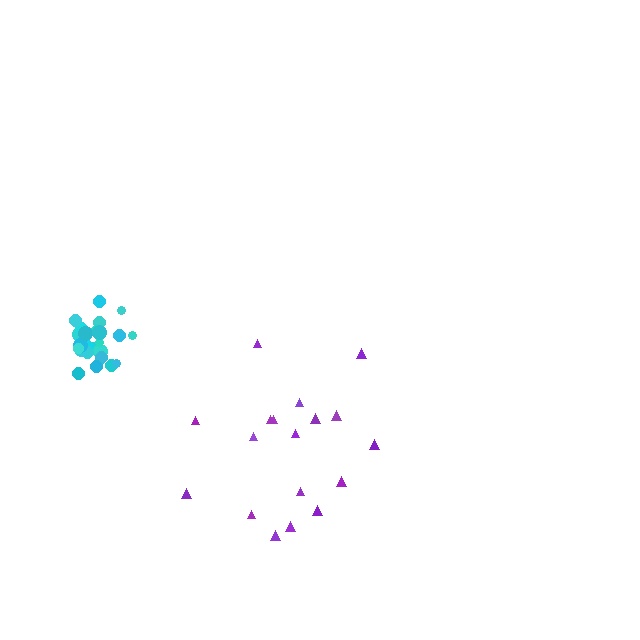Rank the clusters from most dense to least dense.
cyan, purple.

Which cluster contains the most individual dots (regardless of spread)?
Cyan (24).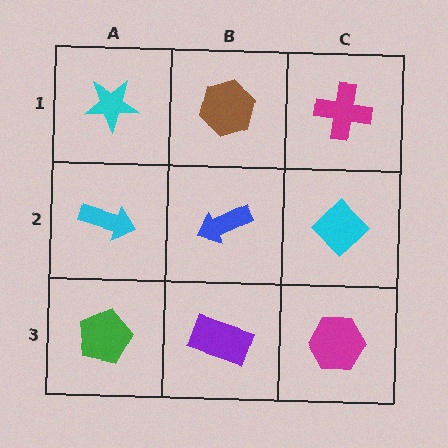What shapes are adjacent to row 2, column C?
A magenta cross (row 1, column C), a magenta hexagon (row 3, column C), a blue arrow (row 2, column B).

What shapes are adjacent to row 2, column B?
A brown hexagon (row 1, column B), a purple rectangle (row 3, column B), a cyan arrow (row 2, column A), a cyan diamond (row 2, column C).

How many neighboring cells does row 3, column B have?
3.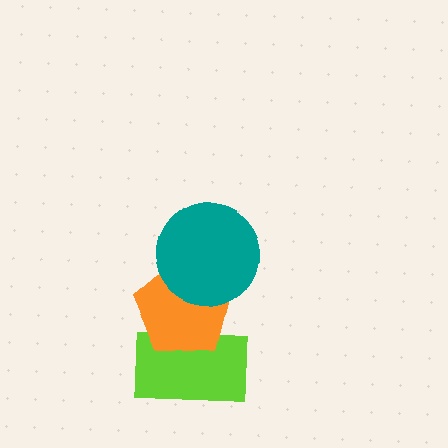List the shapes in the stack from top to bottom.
From top to bottom: the teal circle, the orange pentagon, the lime rectangle.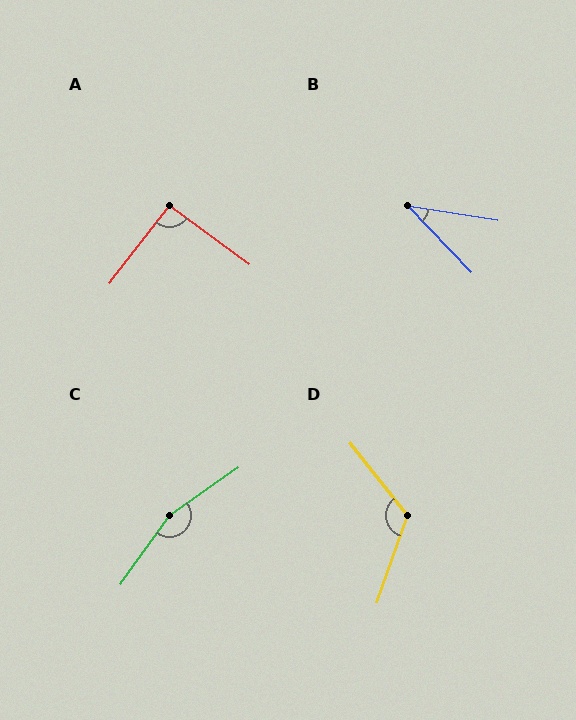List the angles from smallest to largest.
B (37°), A (92°), D (122°), C (160°).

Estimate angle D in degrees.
Approximately 122 degrees.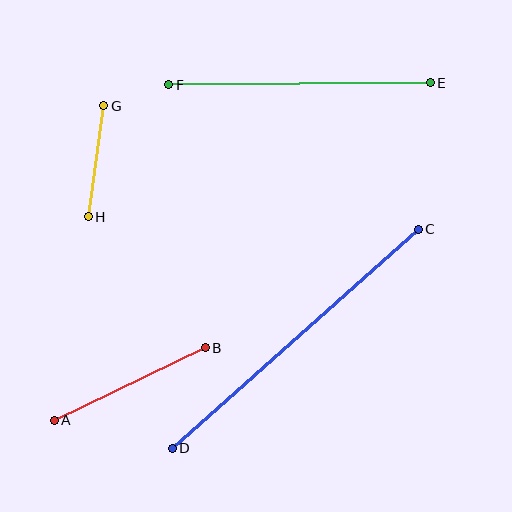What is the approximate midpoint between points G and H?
The midpoint is at approximately (96, 161) pixels.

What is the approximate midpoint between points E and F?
The midpoint is at approximately (299, 84) pixels.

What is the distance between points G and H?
The distance is approximately 112 pixels.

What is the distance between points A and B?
The distance is approximately 167 pixels.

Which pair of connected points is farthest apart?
Points C and D are farthest apart.